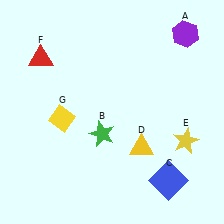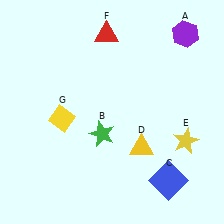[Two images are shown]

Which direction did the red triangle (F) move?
The red triangle (F) moved right.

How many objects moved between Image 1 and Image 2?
1 object moved between the two images.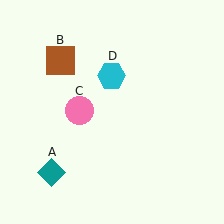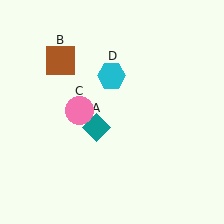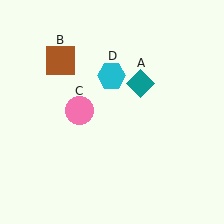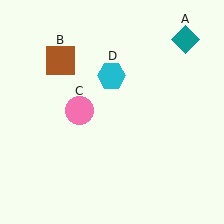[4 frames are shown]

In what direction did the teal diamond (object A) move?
The teal diamond (object A) moved up and to the right.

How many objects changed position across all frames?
1 object changed position: teal diamond (object A).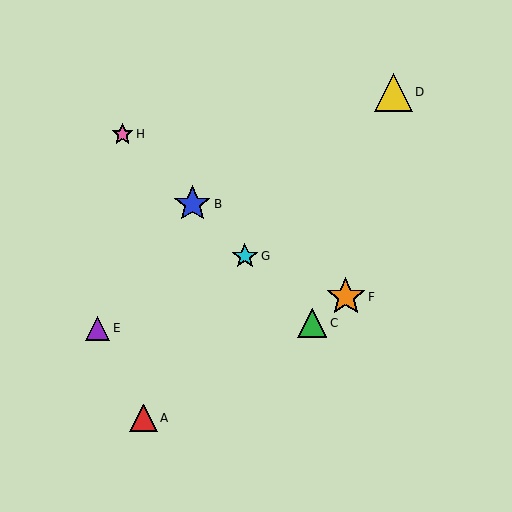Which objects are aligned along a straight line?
Objects B, C, G, H are aligned along a straight line.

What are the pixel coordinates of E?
Object E is at (97, 328).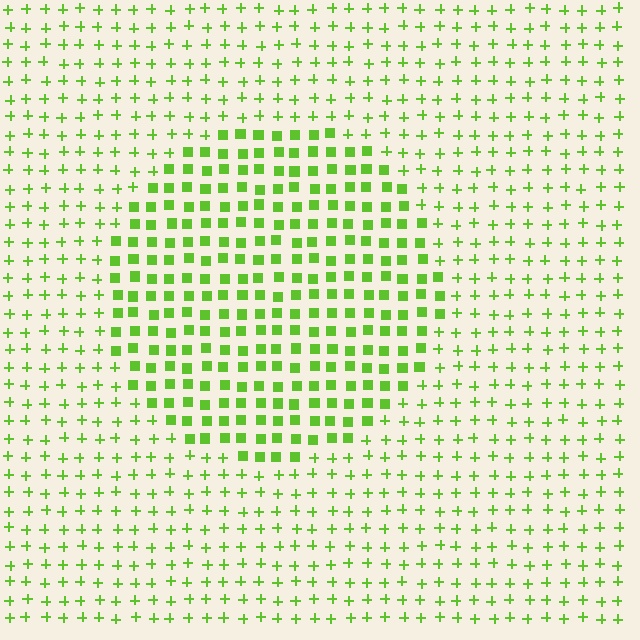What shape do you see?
I see a circle.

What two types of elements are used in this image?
The image uses squares inside the circle region and plus signs outside it.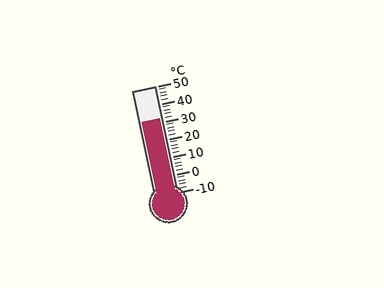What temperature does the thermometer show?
The thermometer shows approximately 32°C.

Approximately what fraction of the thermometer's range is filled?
The thermometer is filled to approximately 70% of its range.